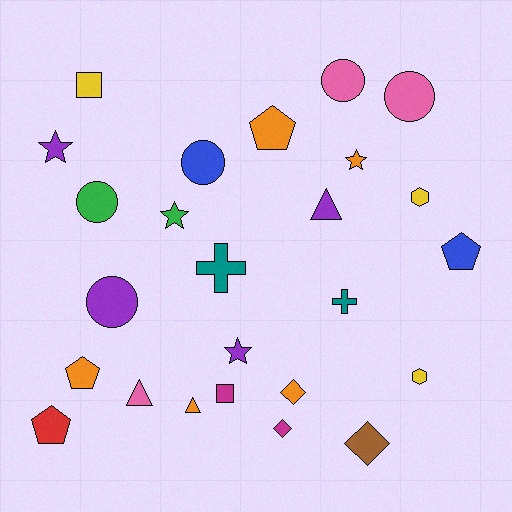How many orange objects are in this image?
There are 5 orange objects.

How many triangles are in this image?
There are 3 triangles.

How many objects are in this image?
There are 25 objects.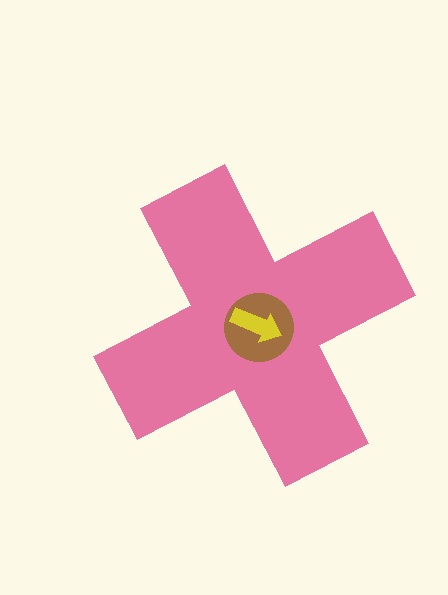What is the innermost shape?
The yellow arrow.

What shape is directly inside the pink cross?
The brown circle.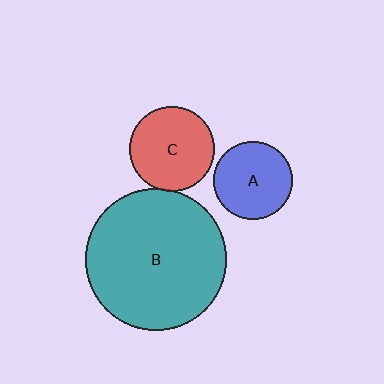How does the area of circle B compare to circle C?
Approximately 2.8 times.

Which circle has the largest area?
Circle B (teal).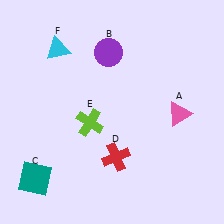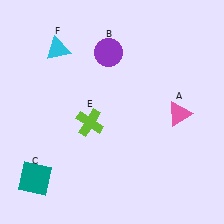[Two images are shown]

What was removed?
The red cross (D) was removed in Image 2.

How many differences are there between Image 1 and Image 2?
There is 1 difference between the two images.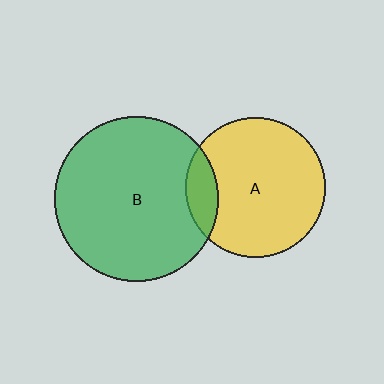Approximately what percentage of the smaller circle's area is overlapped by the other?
Approximately 15%.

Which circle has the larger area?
Circle B (green).